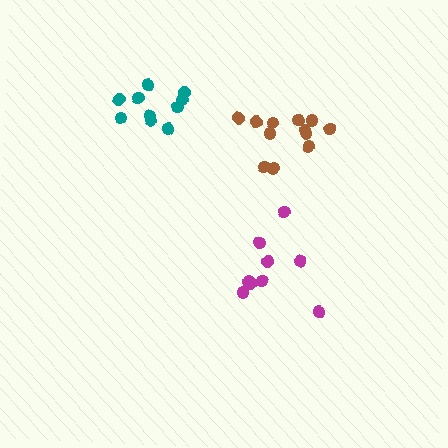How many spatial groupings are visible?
There are 3 spatial groupings.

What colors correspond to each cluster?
The clusters are colored: brown, teal, magenta.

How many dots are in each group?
Group 1: 12 dots, Group 2: 10 dots, Group 3: 9 dots (31 total).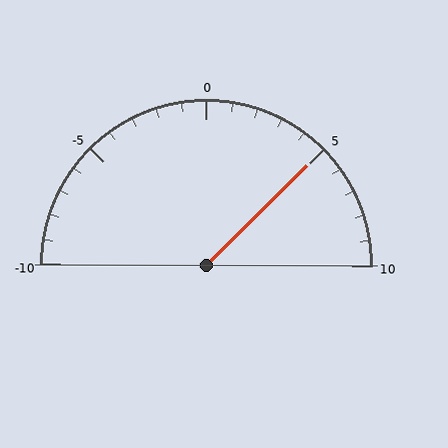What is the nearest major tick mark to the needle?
The nearest major tick mark is 5.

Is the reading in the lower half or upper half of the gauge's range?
The reading is in the upper half of the range (-10 to 10).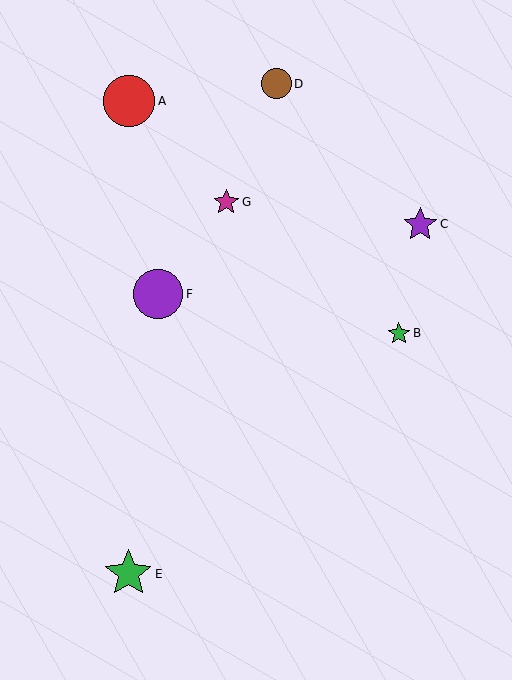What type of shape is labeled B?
Shape B is a green star.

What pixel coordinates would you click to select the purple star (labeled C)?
Click at (420, 224) to select the purple star C.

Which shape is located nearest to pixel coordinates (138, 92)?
The red circle (labeled A) at (129, 101) is nearest to that location.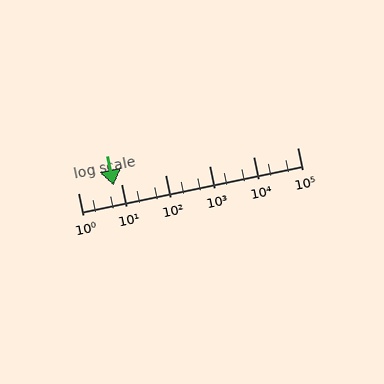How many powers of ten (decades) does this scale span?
The scale spans 5 decades, from 1 to 100000.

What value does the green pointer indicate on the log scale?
The pointer indicates approximately 6.5.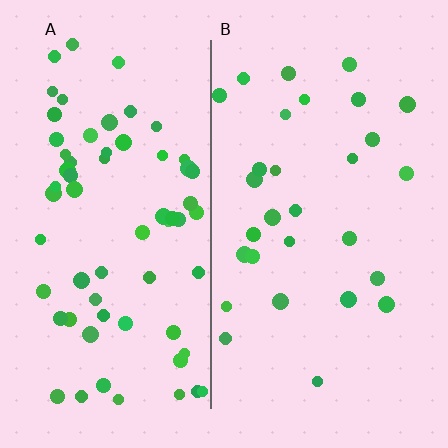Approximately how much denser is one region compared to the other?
Approximately 2.2× — region A over region B.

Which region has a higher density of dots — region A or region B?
A (the left).